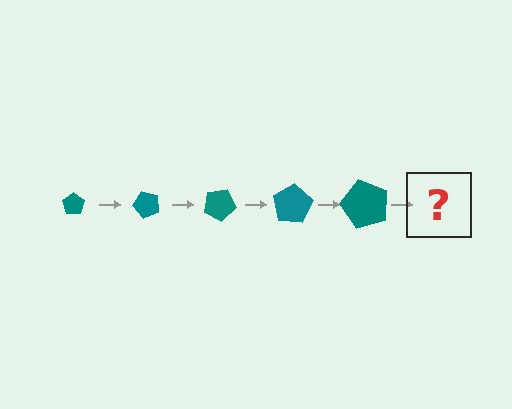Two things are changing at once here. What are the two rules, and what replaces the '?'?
The two rules are that the pentagon grows larger each step and it rotates 50 degrees each step. The '?' should be a pentagon, larger than the previous one and rotated 250 degrees from the start.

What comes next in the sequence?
The next element should be a pentagon, larger than the previous one and rotated 250 degrees from the start.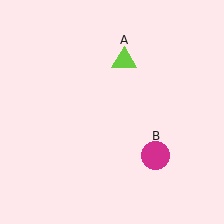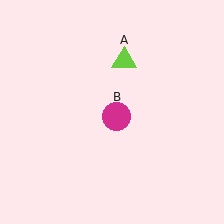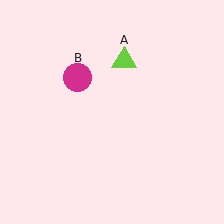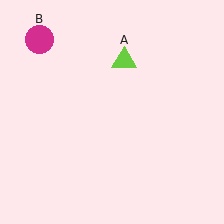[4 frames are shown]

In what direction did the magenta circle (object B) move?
The magenta circle (object B) moved up and to the left.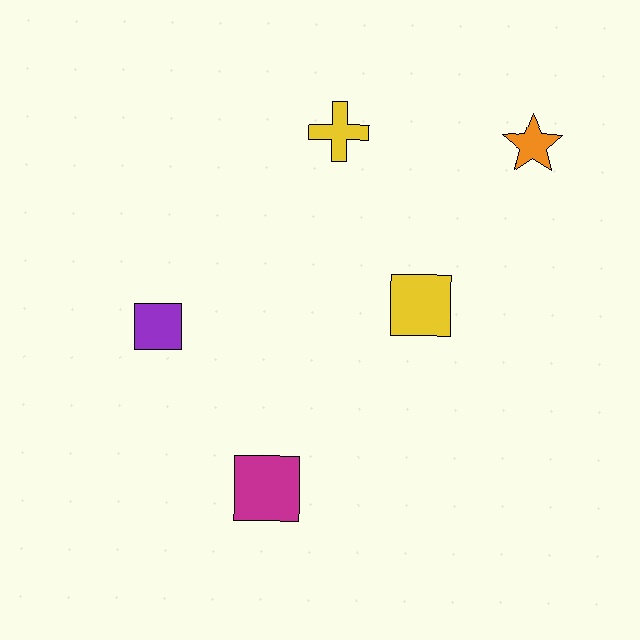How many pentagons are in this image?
There are no pentagons.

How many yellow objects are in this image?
There are 2 yellow objects.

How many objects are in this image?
There are 5 objects.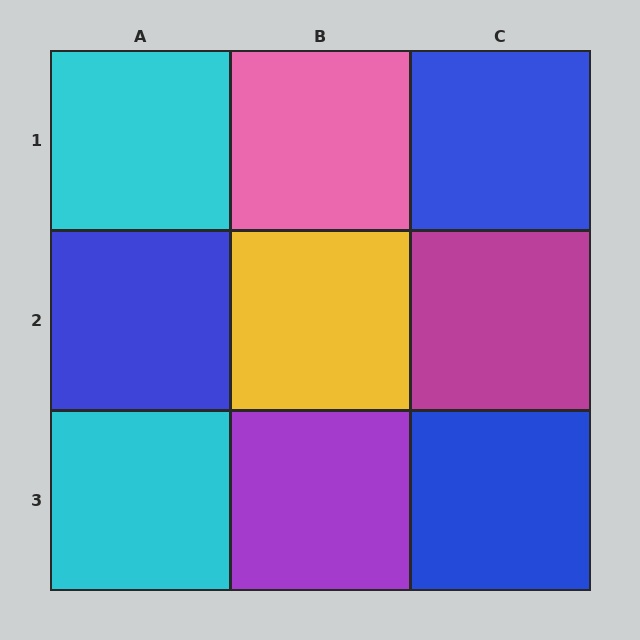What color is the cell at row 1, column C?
Blue.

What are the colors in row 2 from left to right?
Blue, yellow, magenta.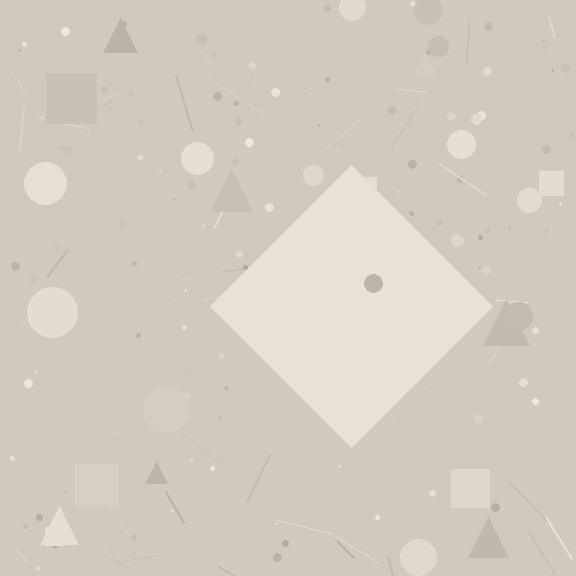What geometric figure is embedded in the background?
A diamond is embedded in the background.